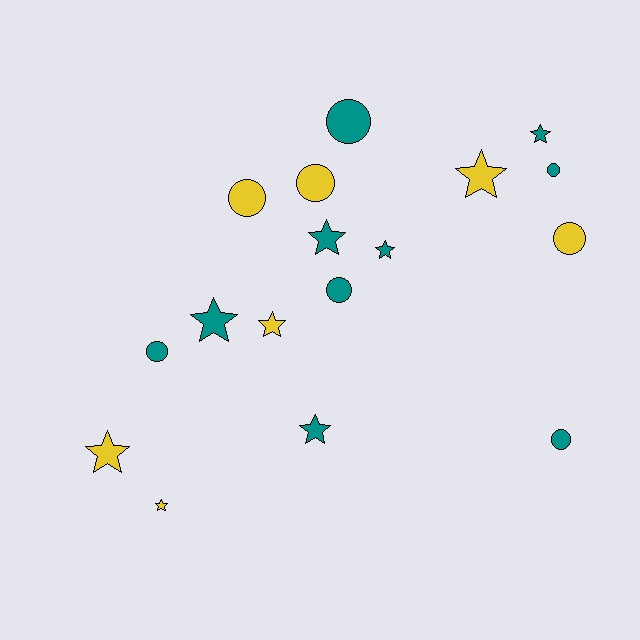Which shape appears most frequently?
Star, with 9 objects.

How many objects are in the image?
There are 17 objects.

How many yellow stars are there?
There are 4 yellow stars.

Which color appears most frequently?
Teal, with 10 objects.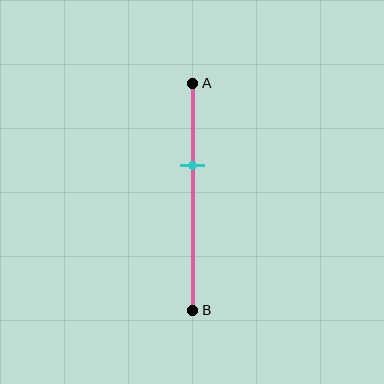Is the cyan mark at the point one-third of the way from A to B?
Yes, the mark is approximately at the one-third point.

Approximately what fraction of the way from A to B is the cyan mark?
The cyan mark is approximately 35% of the way from A to B.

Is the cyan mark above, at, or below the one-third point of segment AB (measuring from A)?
The cyan mark is approximately at the one-third point of segment AB.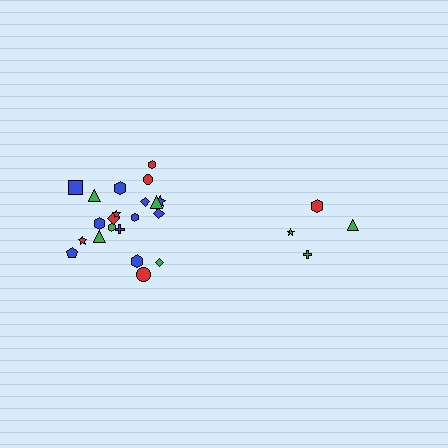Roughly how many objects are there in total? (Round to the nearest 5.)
Roughly 25 objects in total.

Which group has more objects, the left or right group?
The left group.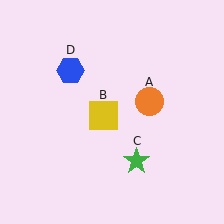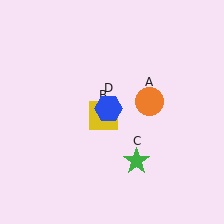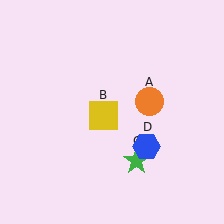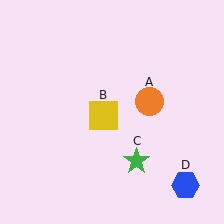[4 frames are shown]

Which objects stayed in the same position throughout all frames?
Orange circle (object A) and yellow square (object B) and green star (object C) remained stationary.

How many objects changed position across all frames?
1 object changed position: blue hexagon (object D).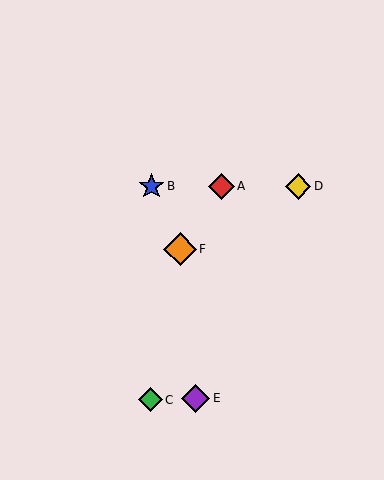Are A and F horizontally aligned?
No, A is at y≈186 and F is at y≈249.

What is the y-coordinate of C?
Object C is at y≈400.